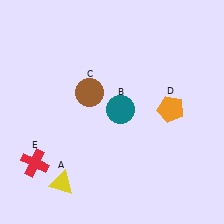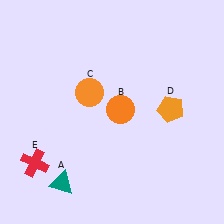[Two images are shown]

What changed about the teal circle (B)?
In Image 1, B is teal. In Image 2, it changed to orange.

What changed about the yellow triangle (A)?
In Image 1, A is yellow. In Image 2, it changed to teal.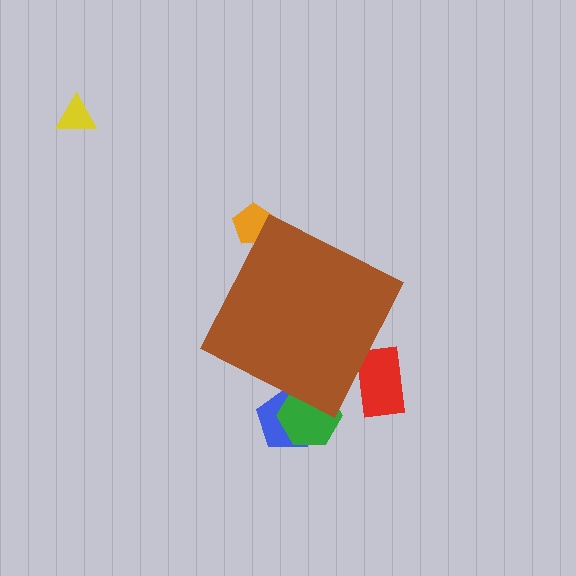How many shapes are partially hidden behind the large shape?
5 shapes are partially hidden.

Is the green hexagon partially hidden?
Yes, the green hexagon is partially hidden behind the brown diamond.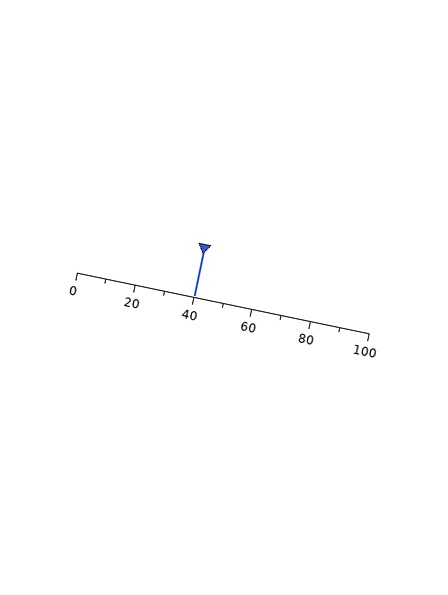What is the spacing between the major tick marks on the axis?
The major ticks are spaced 20 apart.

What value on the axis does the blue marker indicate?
The marker indicates approximately 40.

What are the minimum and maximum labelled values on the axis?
The axis runs from 0 to 100.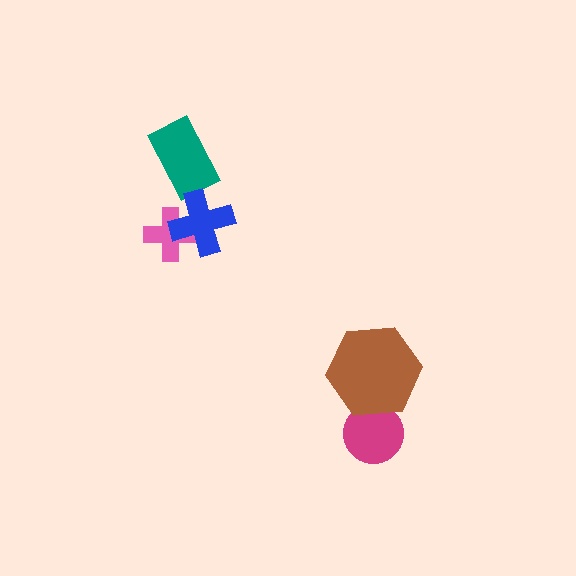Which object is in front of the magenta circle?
The brown hexagon is in front of the magenta circle.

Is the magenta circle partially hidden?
Yes, it is partially covered by another shape.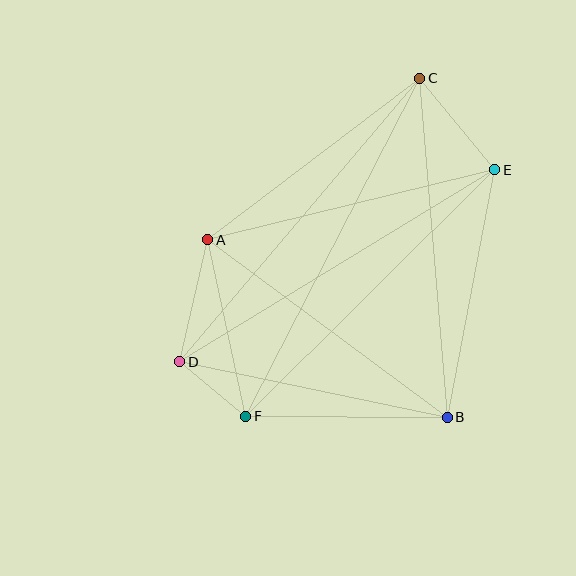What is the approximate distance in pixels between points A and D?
The distance between A and D is approximately 125 pixels.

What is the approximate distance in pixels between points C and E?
The distance between C and E is approximately 118 pixels.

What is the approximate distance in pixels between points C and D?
The distance between C and D is approximately 371 pixels.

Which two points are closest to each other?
Points D and F are closest to each other.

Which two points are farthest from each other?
Points C and F are farthest from each other.